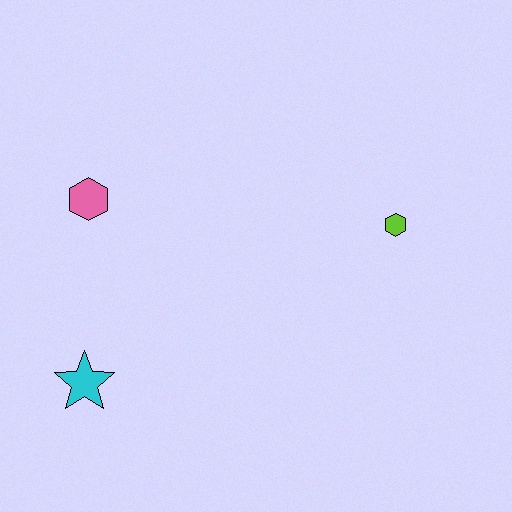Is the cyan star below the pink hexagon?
Yes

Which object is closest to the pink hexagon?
The cyan star is closest to the pink hexagon.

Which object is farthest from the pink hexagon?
The lime hexagon is farthest from the pink hexagon.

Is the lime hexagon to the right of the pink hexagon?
Yes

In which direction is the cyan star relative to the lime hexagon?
The cyan star is to the left of the lime hexagon.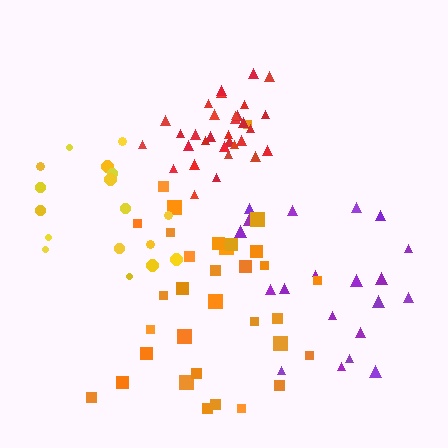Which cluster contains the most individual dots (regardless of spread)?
Orange (33).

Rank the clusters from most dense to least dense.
red, orange, yellow, purple.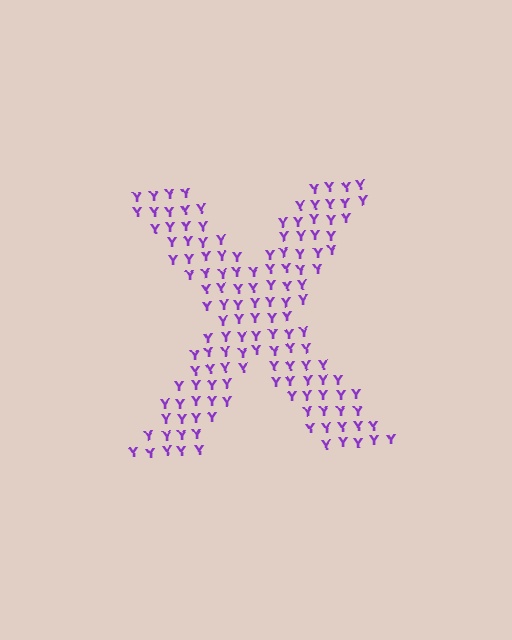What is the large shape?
The large shape is the letter X.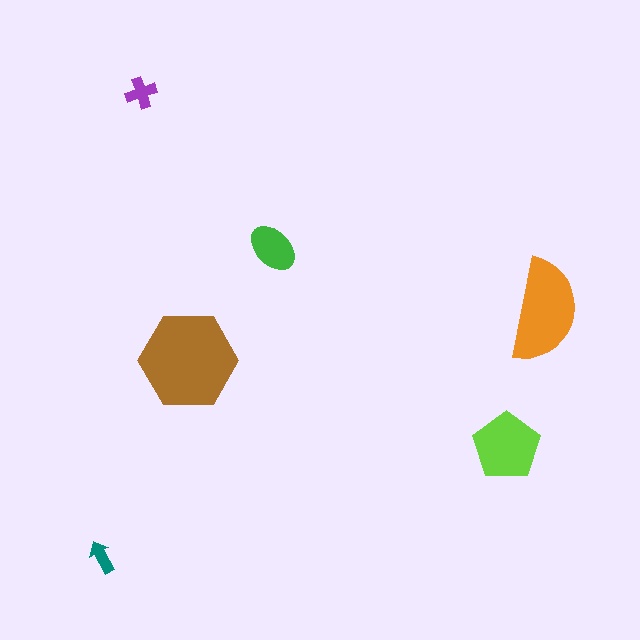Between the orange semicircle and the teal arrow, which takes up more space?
The orange semicircle.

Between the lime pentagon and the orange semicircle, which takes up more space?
The orange semicircle.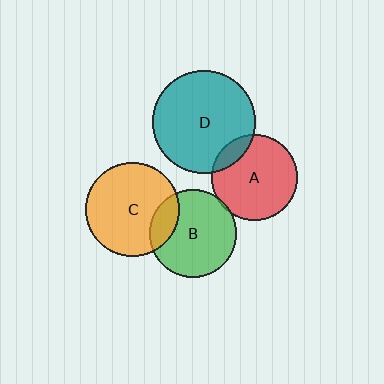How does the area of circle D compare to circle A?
Approximately 1.4 times.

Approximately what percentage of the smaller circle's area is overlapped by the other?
Approximately 20%.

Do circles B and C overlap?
Yes.